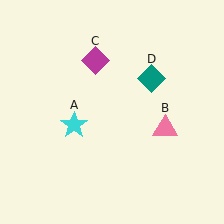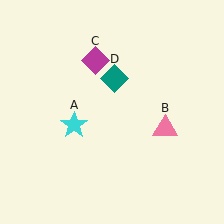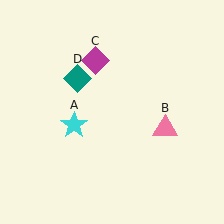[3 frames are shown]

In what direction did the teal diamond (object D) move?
The teal diamond (object D) moved left.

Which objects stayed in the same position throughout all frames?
Cyan star (object A) and pink triangle (object B) and magenta diamond (object C) remained stationary.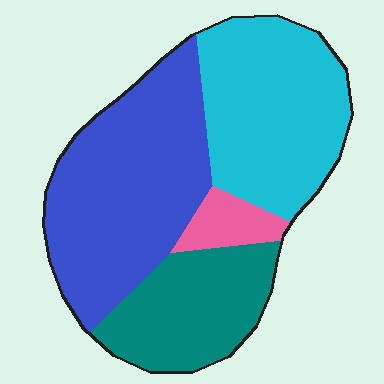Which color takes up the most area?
Blue, at roughly 40%.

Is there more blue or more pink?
Blue.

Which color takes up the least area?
Pink, at roughly 5%.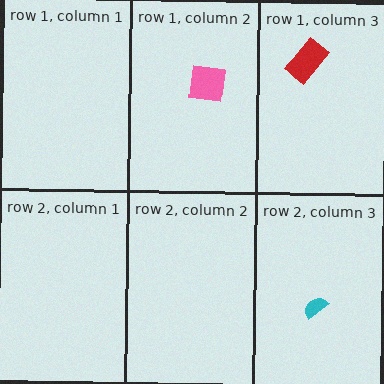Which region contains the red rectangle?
The row 1, column 3 region.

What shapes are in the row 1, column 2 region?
The pink square.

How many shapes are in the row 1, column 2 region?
1.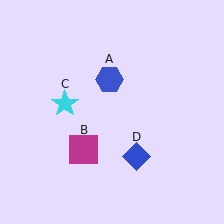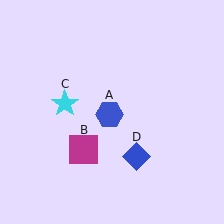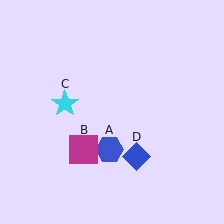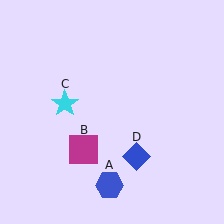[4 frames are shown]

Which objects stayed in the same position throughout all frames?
Magenta square (object B) and cyan star (object C) and blue diamond (object D) remained stationary.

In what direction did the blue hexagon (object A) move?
The blue hexagon (object A) moved down.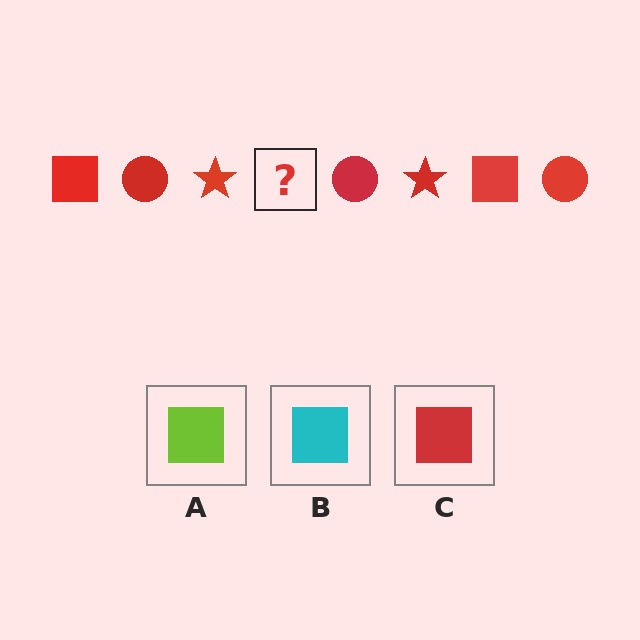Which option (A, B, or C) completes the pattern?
C.